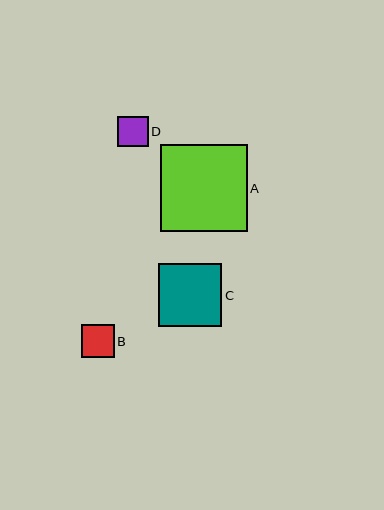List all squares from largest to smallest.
From largest to smallest: A, C, B, D.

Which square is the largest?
Square A is the largest with a size of approximately 87 pixels.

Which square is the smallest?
Square D is the smallest with a size of approximately 31 pixels.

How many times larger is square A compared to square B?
Square A is approximately 2.6 times the size of square B.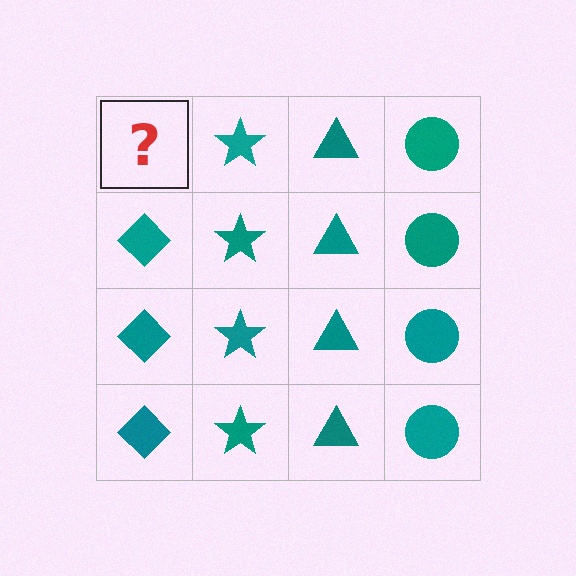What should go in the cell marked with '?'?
The missing cell should contain a teal diamond.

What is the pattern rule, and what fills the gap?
The rule is that each column has a consistent shape. The gap should be filled with a teal diamond.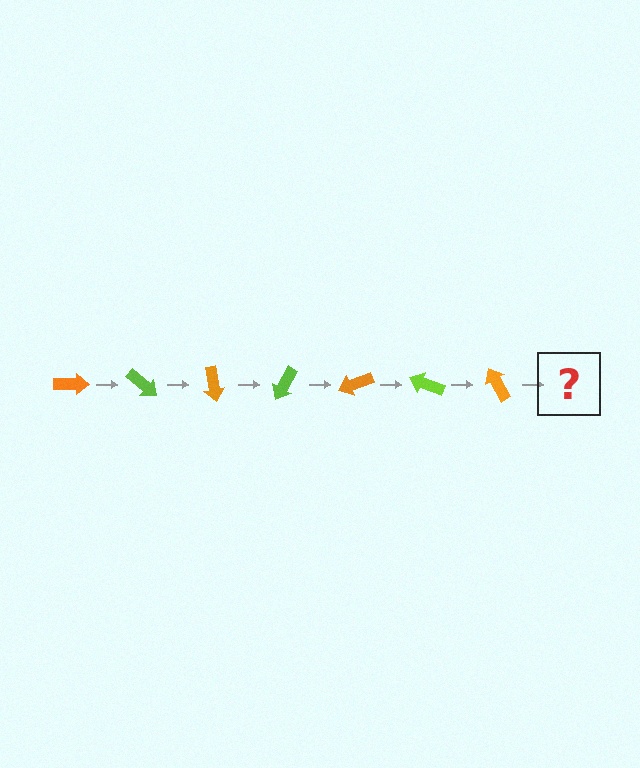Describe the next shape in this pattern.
It should be a lime arrow, rotated 280 degrees from the start.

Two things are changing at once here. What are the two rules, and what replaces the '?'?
The two rules are that it rotates 40 degrees each step and the color cycles through orange and lime. The '?' should be a lime arrow, rotated 280 degrees from the start.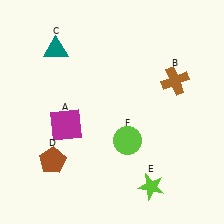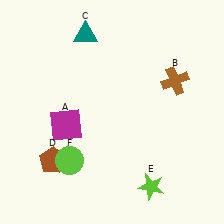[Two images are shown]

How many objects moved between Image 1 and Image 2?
2 objects moved between the two images.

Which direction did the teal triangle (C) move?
The teal triangle (C) moved right.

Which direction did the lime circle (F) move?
The lime circle (F) moved left.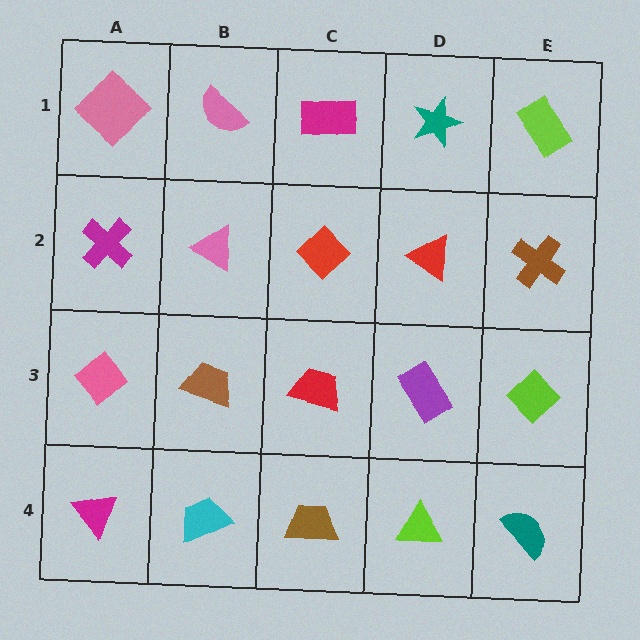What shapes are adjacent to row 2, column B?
A pink semicircle (row 1, column B), a brown trapezoid (row 3, column B), a magenta cross (row 2, column A), a red diamond (row 2, column C).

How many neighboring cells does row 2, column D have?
4.